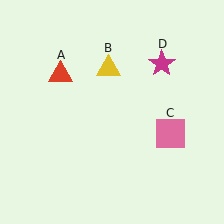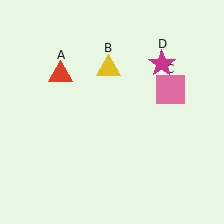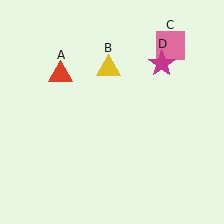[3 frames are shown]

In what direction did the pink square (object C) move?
The pink square (object C) moved up.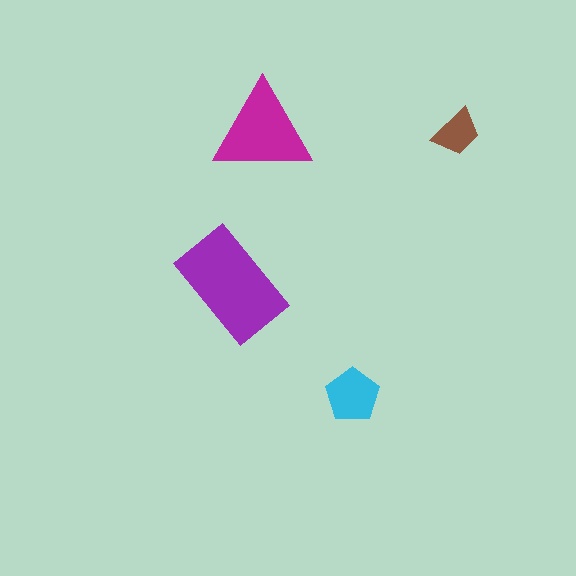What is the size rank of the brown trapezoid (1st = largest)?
4th.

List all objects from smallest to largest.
The brown trapezoid, the cyan pentagon, the magenta triangle, the purple rectangle.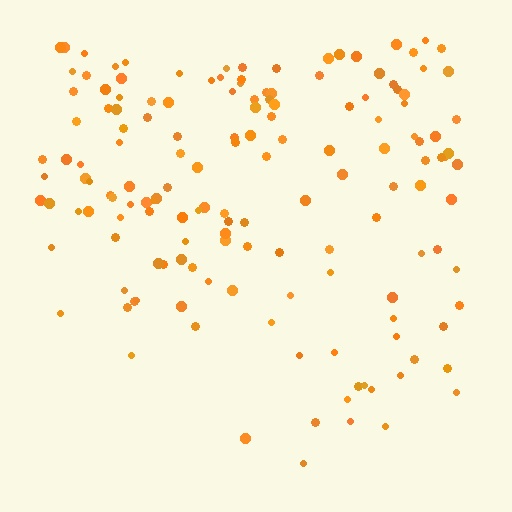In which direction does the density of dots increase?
From bottom to top, with the top side densest.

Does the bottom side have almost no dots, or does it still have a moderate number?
Still a moderate number, just noticeably fewer than the top.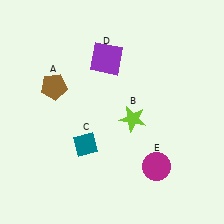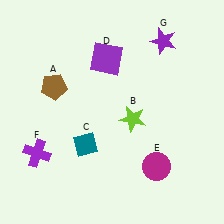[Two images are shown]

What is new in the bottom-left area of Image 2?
A purple cross (F) was added in the bottom-left area of Image 2.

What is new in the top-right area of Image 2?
A purple star (G) was added in the top-right area of Image 2.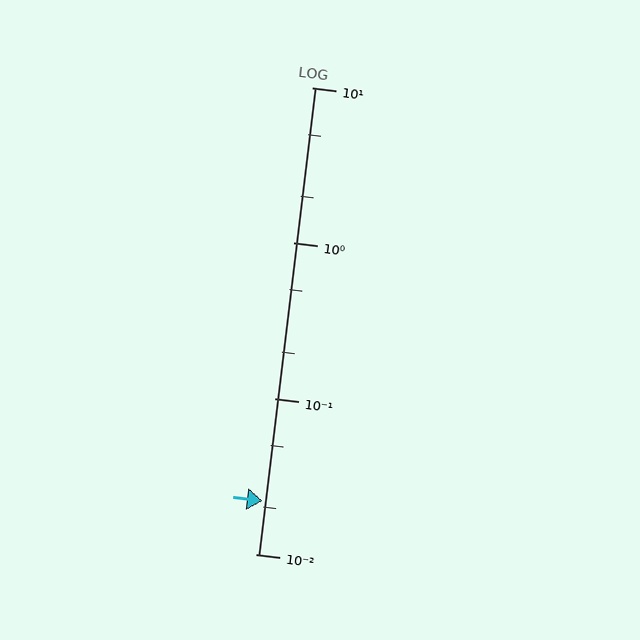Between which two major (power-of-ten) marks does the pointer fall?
The pointer is between 0.01 and 0.1.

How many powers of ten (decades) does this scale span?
The scale spans 3 decades, from 0.01 to 10.